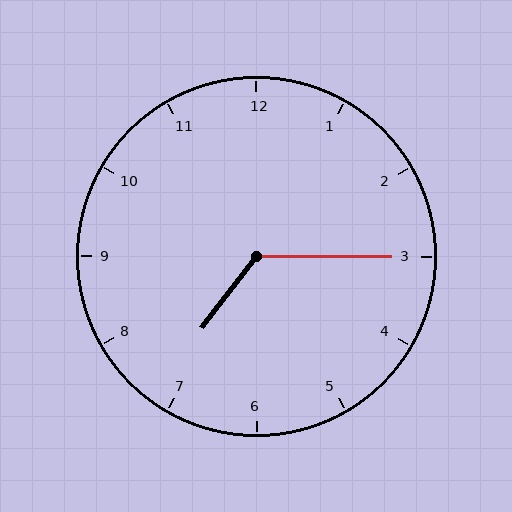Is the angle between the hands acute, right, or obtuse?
It is obtuse.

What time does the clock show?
7:15.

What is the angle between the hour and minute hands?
Approximately 128 degrees.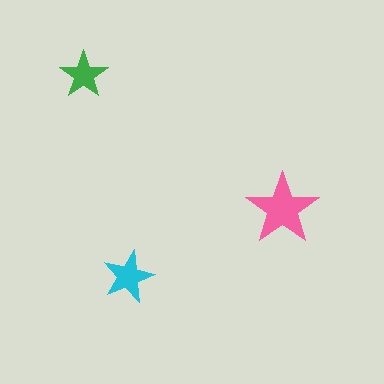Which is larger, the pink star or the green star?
The pink one.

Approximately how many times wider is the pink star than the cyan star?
About 1.5 times wider.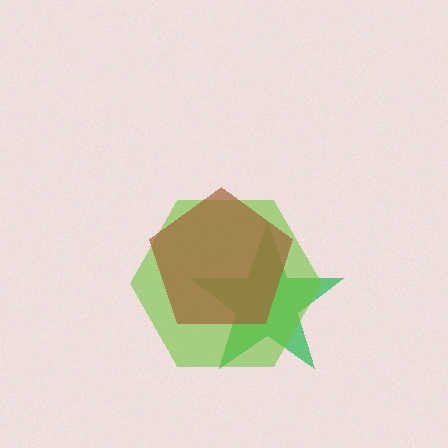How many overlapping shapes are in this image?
There are 3 overlapping shapes in the image.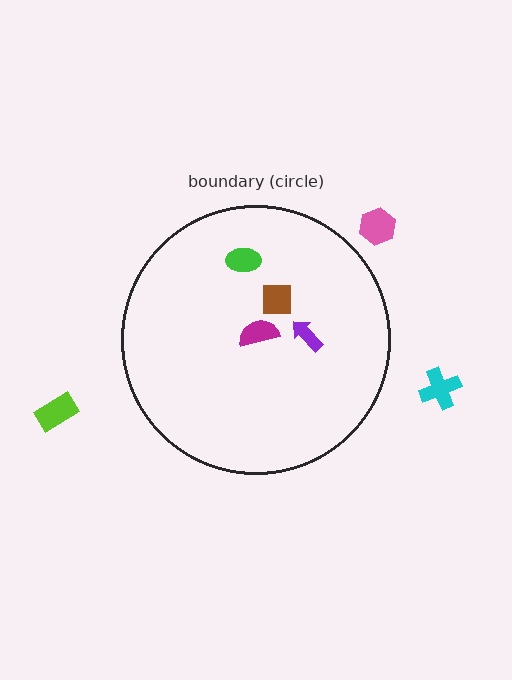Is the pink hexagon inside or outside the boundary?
Outside.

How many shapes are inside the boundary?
4 inside, 3 outside.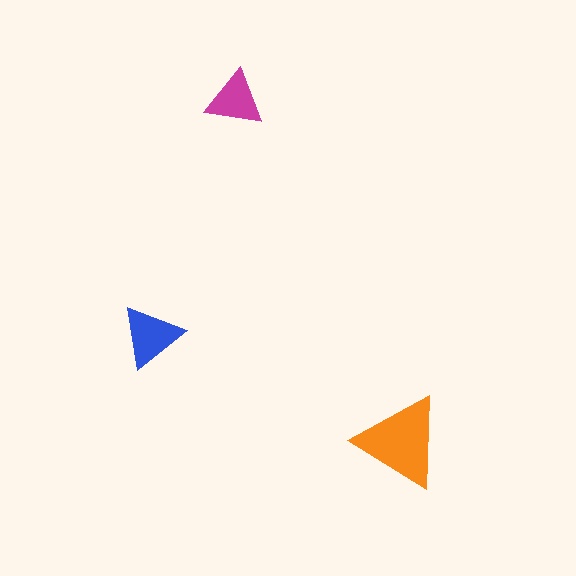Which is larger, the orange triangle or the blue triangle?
The orange one.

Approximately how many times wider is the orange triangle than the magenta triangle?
About 1.5 times wider.